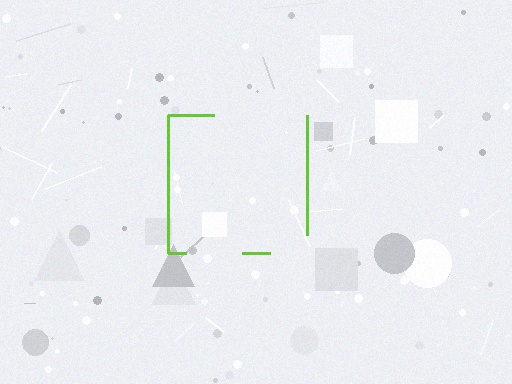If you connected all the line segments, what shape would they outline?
They would outline a square.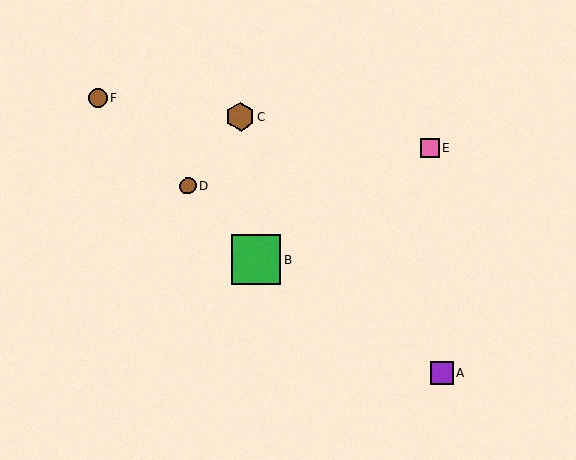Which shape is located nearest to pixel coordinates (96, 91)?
The brown circle (labeled F) at (98, 98) is nearest to that location.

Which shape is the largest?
The green square (labeled B) is the largest.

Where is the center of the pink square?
The center of the pink square is at (430, 148).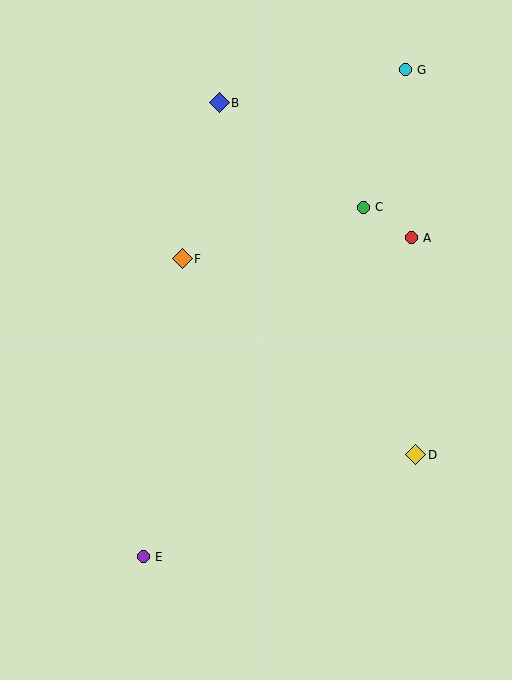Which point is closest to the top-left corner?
Point B is closest to the top-left corner.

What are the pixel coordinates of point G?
Point G is at (405, 70).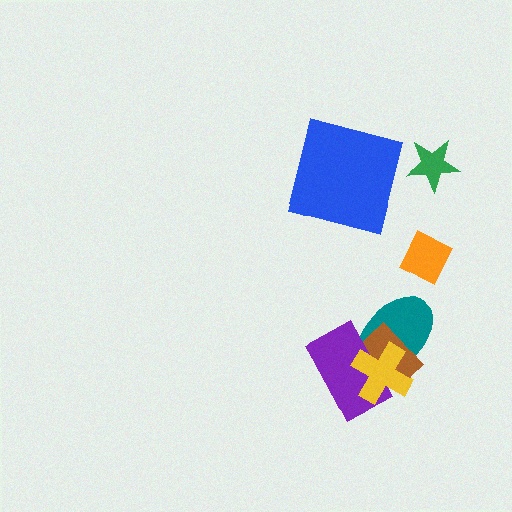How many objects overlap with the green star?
0 objects overlap with the green star.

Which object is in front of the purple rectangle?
The yellow cross is in front of the purple rectangle.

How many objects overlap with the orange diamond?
0 objects overlap with the orange diamond.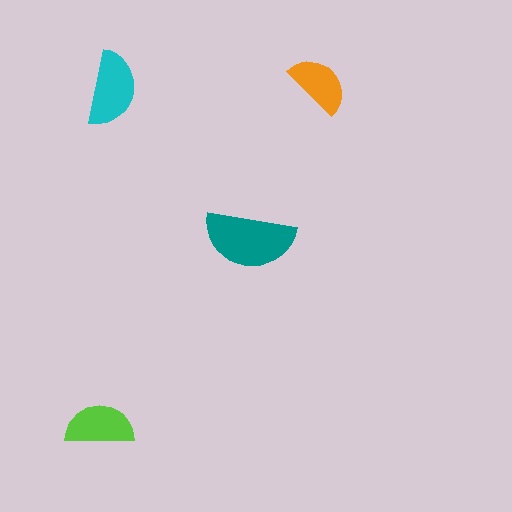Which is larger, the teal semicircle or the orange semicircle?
The teal one.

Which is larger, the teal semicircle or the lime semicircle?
The teal one.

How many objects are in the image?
There are 4 objects in the image.